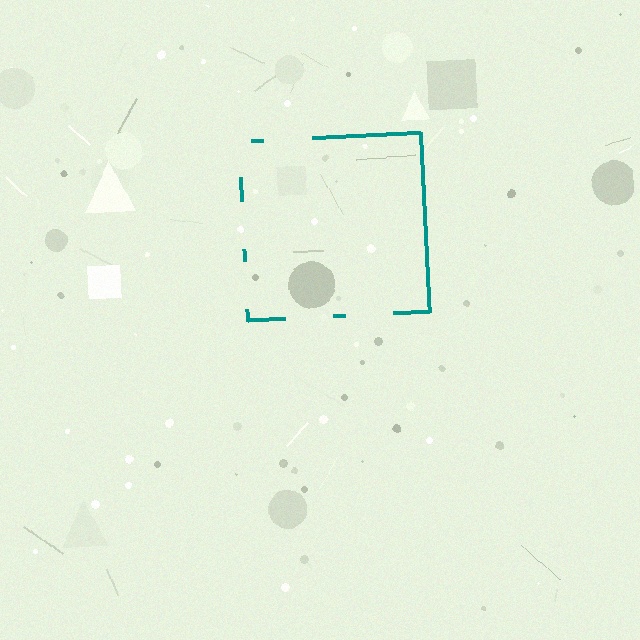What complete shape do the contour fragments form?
The contour fragments form a square.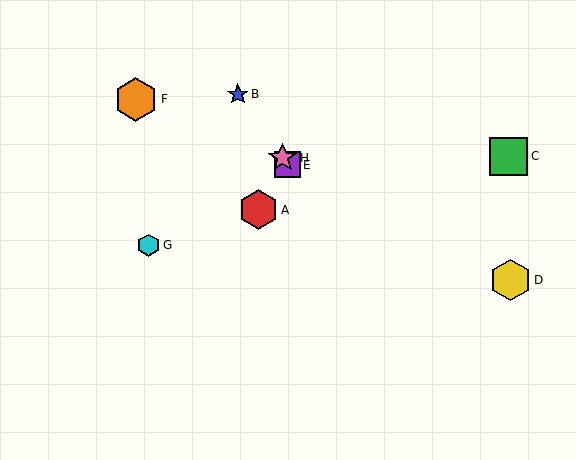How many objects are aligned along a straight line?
3 objects (B, E, H) are aligned along a straight line.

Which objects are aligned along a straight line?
Objects B, E, H are aligned along a straight line.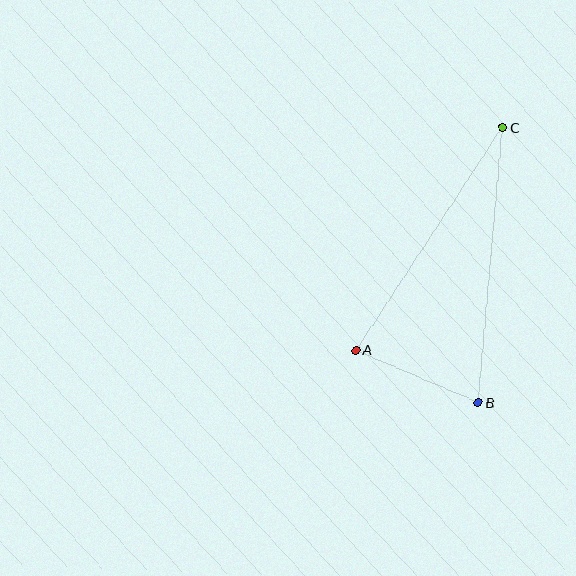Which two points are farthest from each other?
Points B and C are farthest from each other.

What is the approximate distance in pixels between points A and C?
The distance between A and C is approximately 266 pixels.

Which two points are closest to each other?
Points A and B are closest to each other.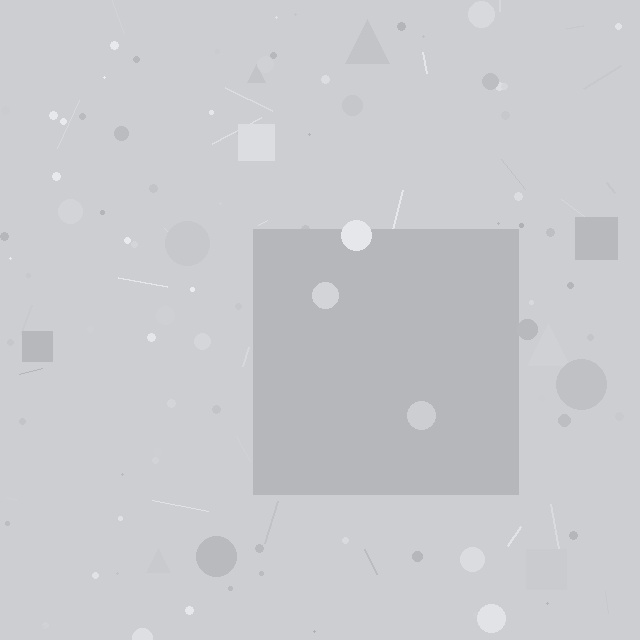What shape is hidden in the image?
A square is hidden in the image.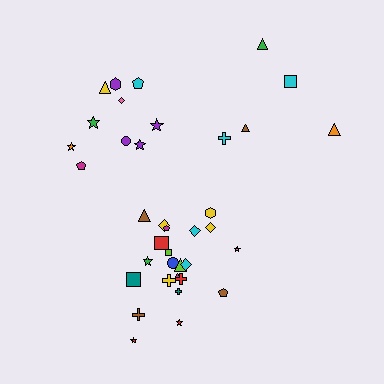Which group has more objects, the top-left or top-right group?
The top-left group.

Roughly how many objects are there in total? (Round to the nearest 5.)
Roughly 35 objects in total.